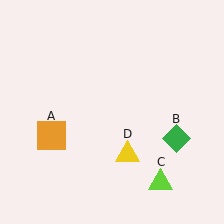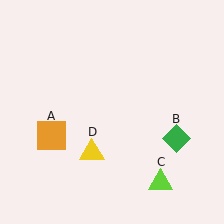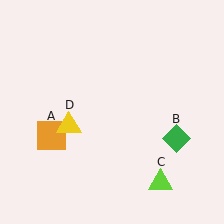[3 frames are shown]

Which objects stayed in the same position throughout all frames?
Orange square (object A) and green diamond (object B) and lime triangle (object C) remained stationary.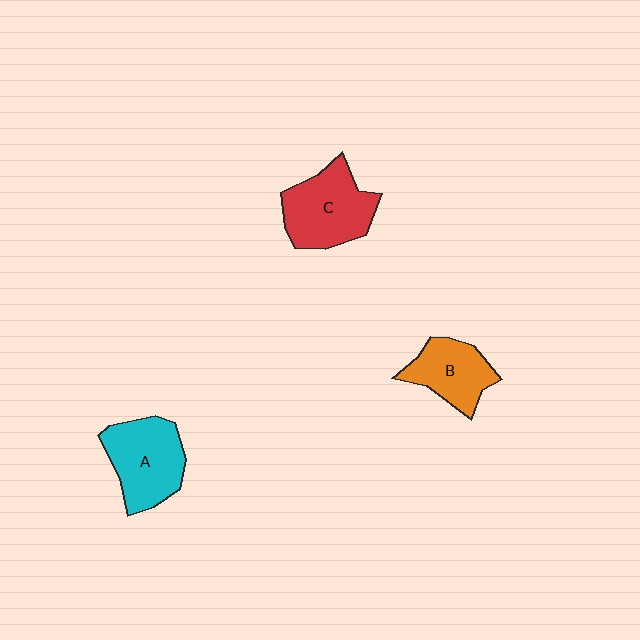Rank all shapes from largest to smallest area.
From largest to smallest: C (red), A (cyan), B (orange).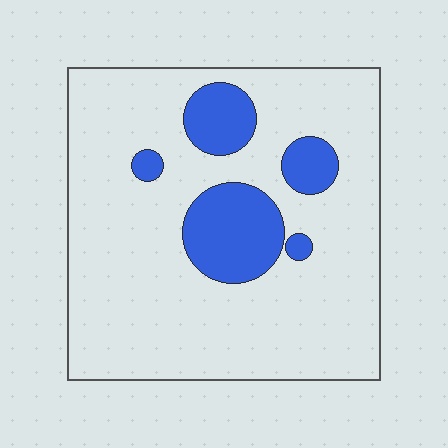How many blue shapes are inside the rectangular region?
5.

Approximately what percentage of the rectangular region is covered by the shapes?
Approximately 15%.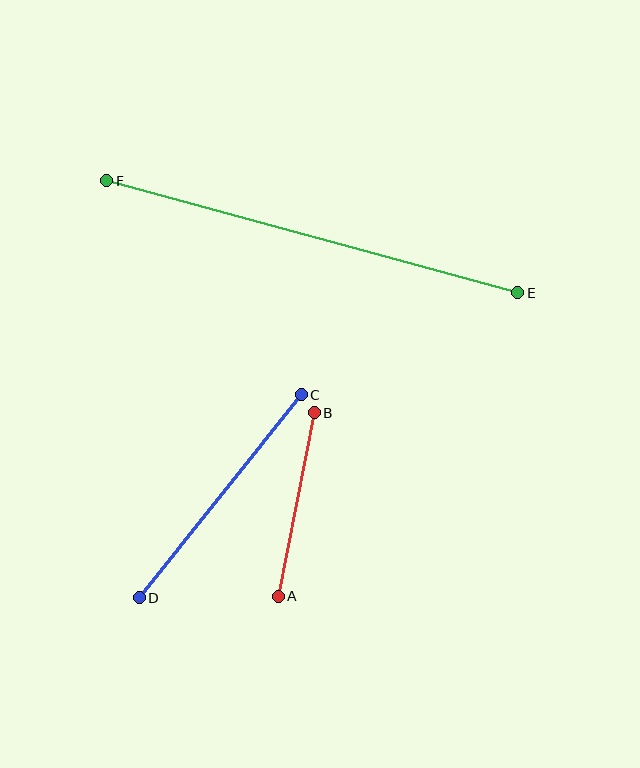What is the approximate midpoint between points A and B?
The midpoint is at approximately (296, 504) pixels.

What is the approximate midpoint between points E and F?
The midpoint is at approximately (312, 237) pixels.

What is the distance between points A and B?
The distance is approximately 187 pixels.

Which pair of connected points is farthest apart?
Points E and F are farthest apart.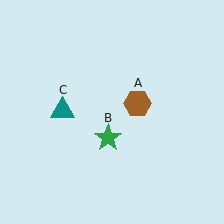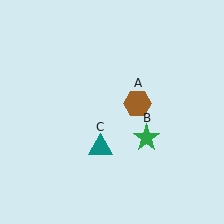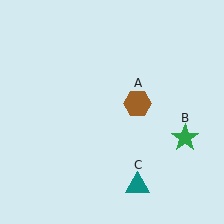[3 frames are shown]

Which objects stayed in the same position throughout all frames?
Brown hexagon (object A) remained stationary.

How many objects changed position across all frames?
2 objects changed position: green star (object B), teal triangle (object C).